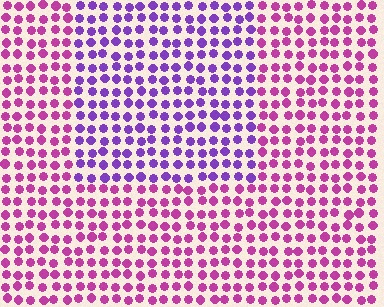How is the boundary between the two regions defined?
The boundary is defined purely by a slight shift in hue (about 42 degrees). Spacing, size, and orientation are identical on both sides.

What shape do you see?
I see a rectangle.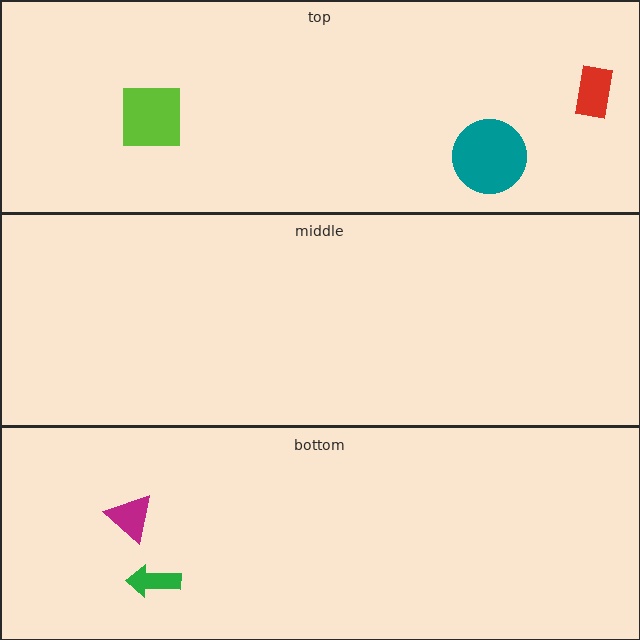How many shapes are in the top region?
3.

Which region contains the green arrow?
The bottom region.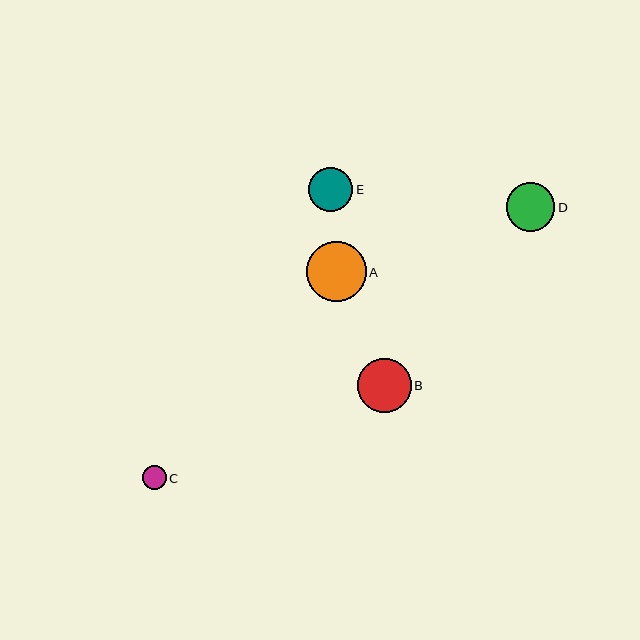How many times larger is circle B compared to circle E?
Circle B is approximately 1.2 times the size of circle E.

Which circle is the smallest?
Circle C is the smallest with a size of approximately 24 pixels.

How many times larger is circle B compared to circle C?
Circle B is approximately 2.2 times the size of circle C.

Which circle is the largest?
Circle A is the largest with a size of approximately 60 pixels.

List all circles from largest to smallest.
From largest to smallest: A, B, D, E, C.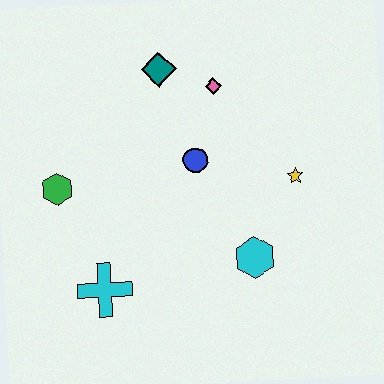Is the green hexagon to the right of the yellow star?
No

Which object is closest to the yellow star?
The cyan hexagon is closest to the yellow star.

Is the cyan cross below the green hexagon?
Yes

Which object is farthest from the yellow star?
The green hexagon is farthest from the yellow star.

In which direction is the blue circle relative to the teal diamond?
The blue circle is below the teal diamond.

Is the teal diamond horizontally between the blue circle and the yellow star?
No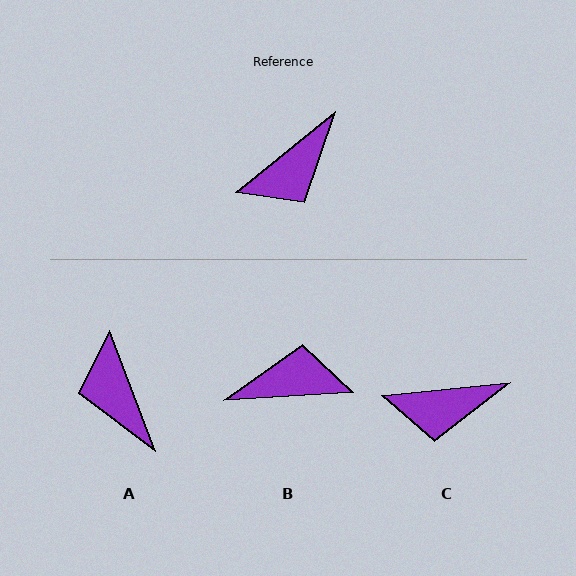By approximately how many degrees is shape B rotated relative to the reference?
Approximately 144 degrees counter-clockwise.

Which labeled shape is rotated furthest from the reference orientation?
B, about 144 degrees away.